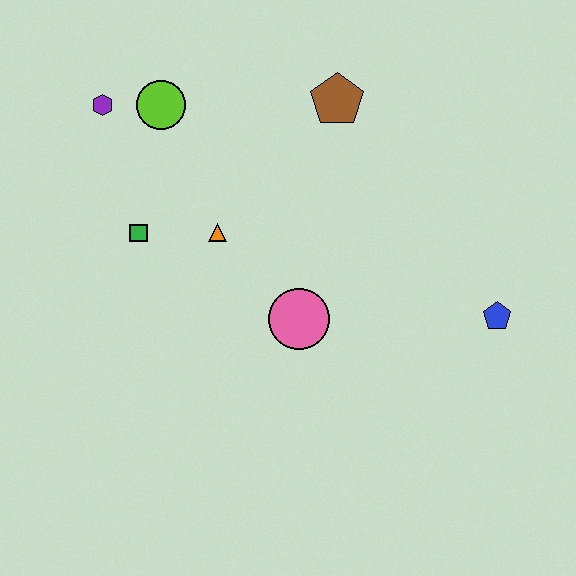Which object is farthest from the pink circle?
The purple hexagon is farthest from the pink circle.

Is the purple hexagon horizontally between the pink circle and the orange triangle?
No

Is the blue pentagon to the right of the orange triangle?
Yes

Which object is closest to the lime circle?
The purple hexagon is closest to the lime circle.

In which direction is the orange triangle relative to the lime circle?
The orange triangle is below the lime circle.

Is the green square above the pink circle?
Yes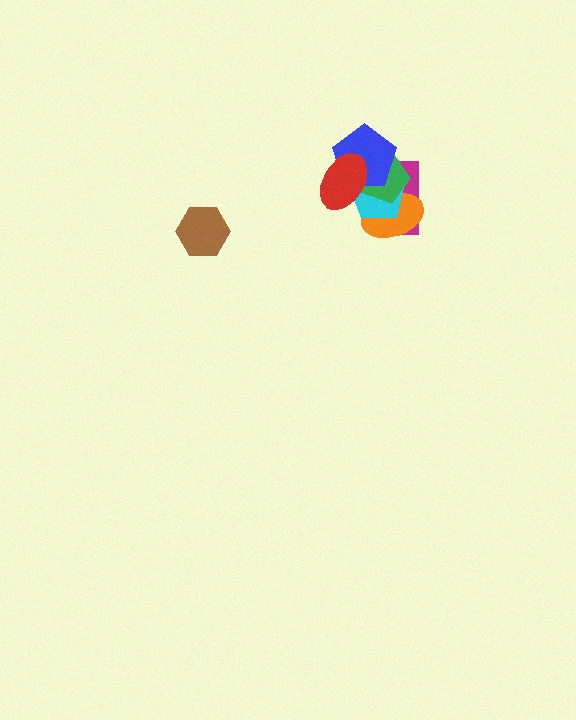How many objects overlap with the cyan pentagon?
5 objects overlap with the cyan pentagon.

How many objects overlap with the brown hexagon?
0 objects overlap with the brown hexagon.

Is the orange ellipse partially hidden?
Yes, it is partially covered by another shape.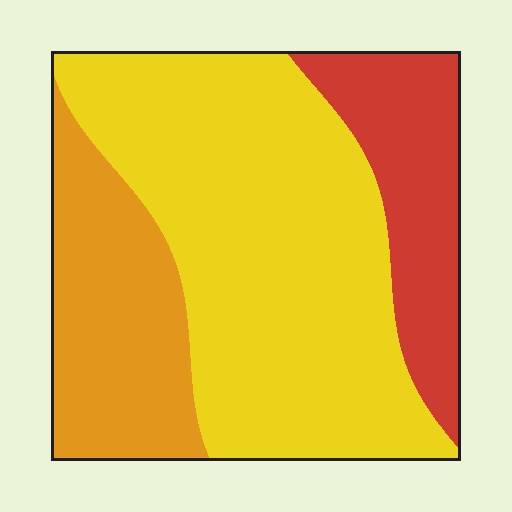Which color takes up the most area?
Yellow, at roughly 55%.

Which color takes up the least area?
Red, at roughly 20%.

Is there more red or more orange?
Orange.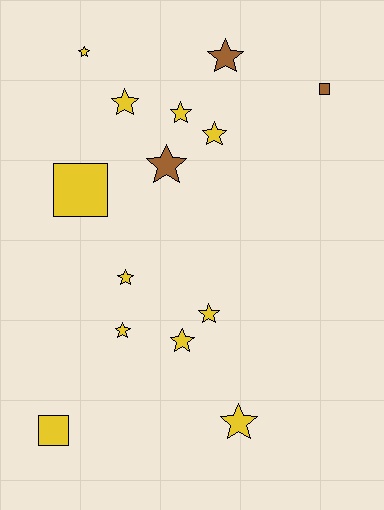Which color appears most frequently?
Yellow, with 11 objects.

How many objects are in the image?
There are 14 objects.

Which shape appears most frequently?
Star, with 11 objects.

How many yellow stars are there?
There are 9 yellow stars.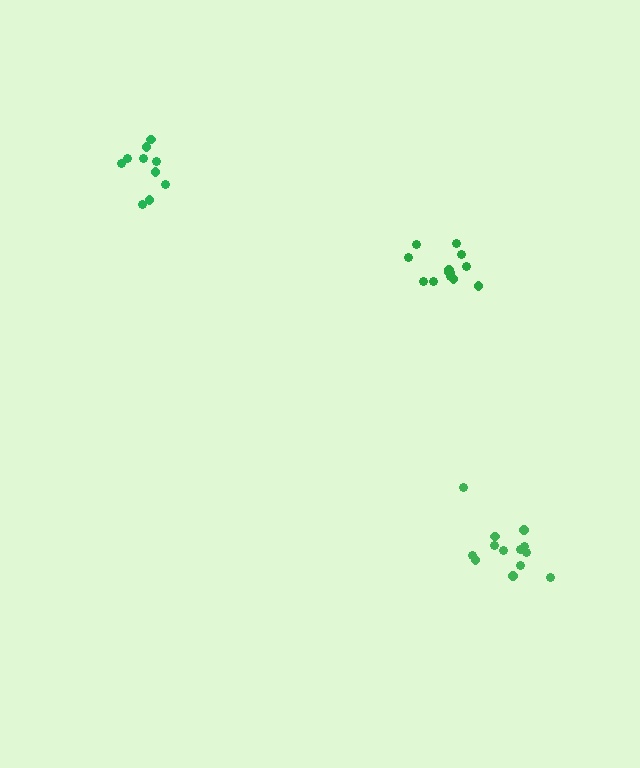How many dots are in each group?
Group 1: 10 dots, Group 2: 13 dots, Group 3: 13 dots (36 total).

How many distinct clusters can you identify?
There are 3 distinct clusters.